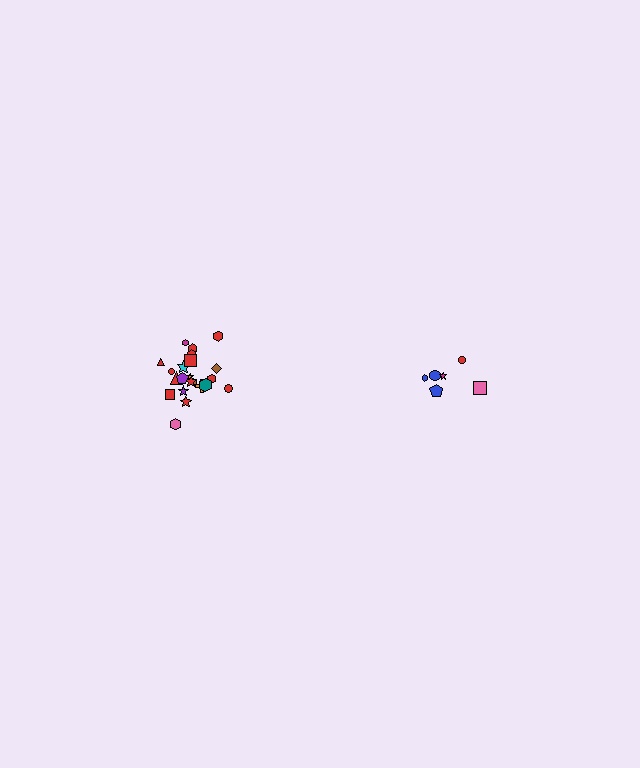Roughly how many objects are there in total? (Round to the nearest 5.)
Roughly 30 objects in total.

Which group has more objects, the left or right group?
The left group.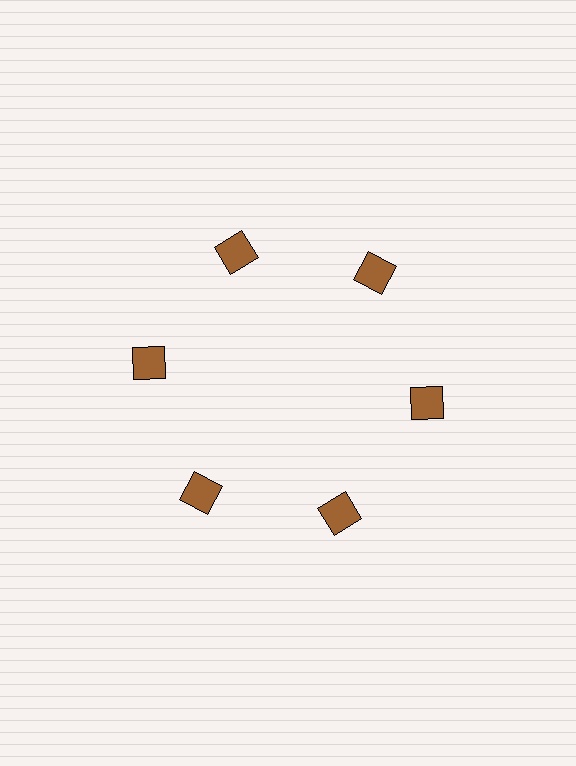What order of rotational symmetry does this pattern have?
This pattern has 6-fold rotational symmetry.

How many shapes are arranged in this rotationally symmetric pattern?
There are 6 shapes, arranged in 6 groups of 1.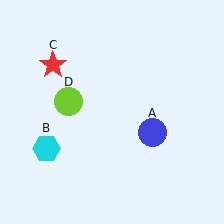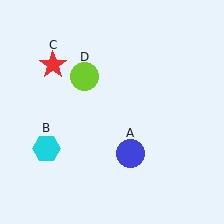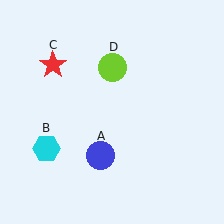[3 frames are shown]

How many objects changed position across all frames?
2 objects changed position: blue circle (object A), lime circle (object D).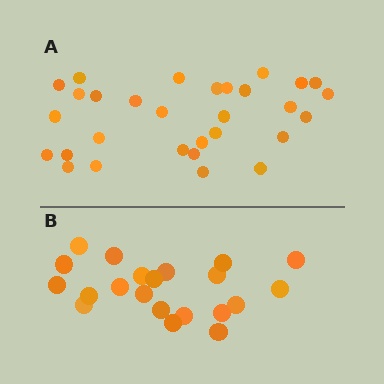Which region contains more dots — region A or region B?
Region A (the top region) has more dots.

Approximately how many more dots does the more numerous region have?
Region A has roughly 8 or so more dots than region B.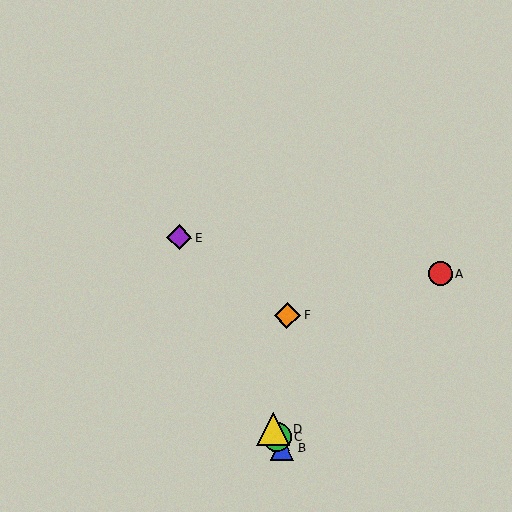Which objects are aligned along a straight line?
Objects B, C, D, E are aligned along a straight line.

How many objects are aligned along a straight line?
4 objects (B, C, D, E) are aligned along a straight line.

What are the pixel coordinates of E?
Object E is at (179, 238).